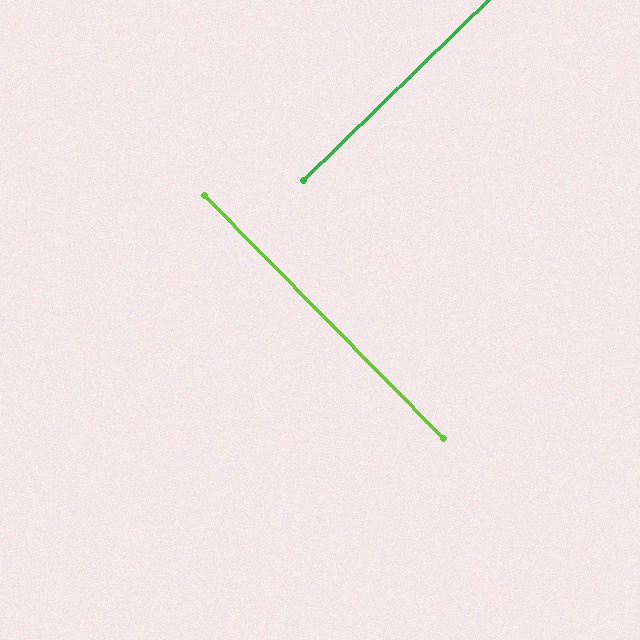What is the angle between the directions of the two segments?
Approximately 90 degrees.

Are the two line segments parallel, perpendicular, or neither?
Perpendicular — they meet at approximately 90°.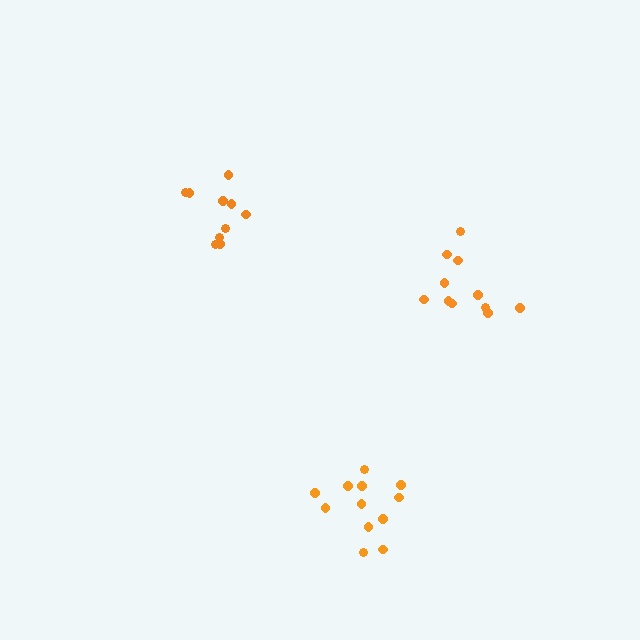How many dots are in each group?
Group 1: 12 dots, Group 2: 11 dots, Group 3: 10 dots (33 total).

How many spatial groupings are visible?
There are 3 spatial groupings.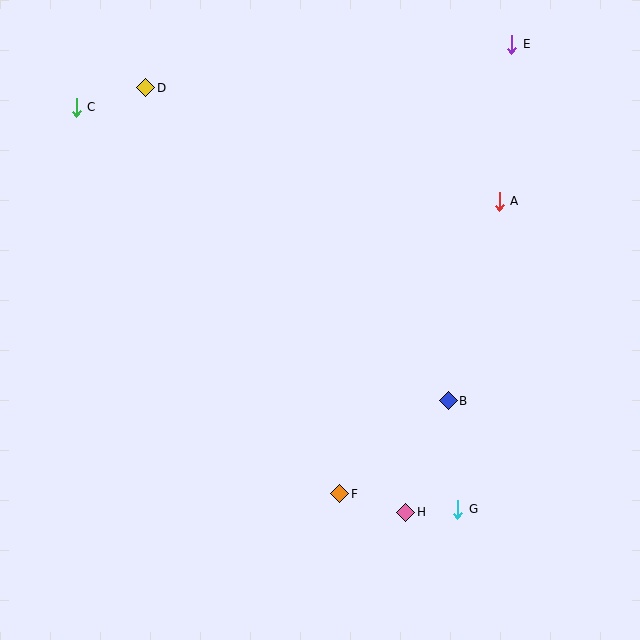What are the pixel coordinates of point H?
Point H is at (406, 512).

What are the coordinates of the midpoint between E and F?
The midpoint between E and F is at (426, 269).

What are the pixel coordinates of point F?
Point F is at (340, 494).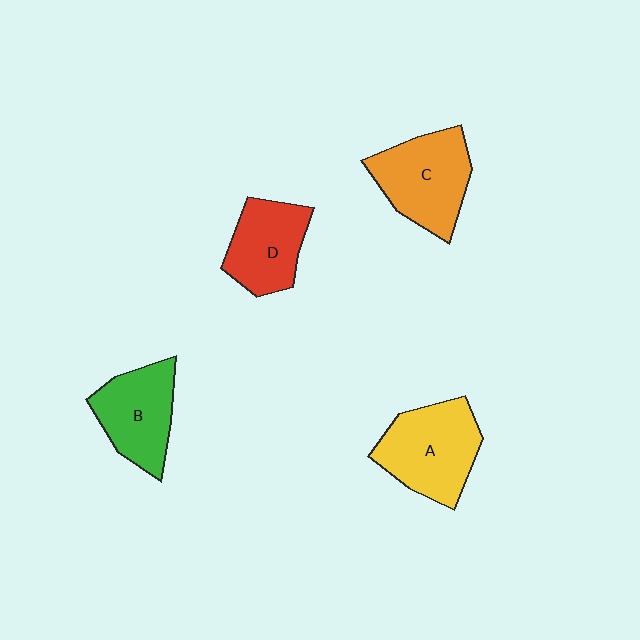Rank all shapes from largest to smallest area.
From largest to smallest: A (yellow), C (orange), B (green), D (red).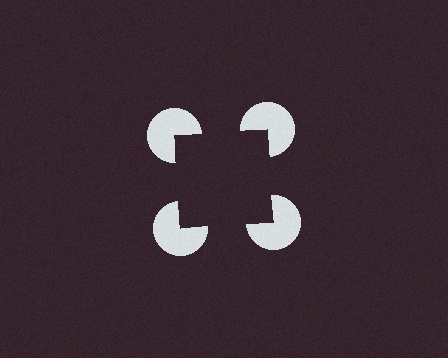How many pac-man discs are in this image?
There are 4 — one at each vertex of the illusory square.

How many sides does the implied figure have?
4 sides.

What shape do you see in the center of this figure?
An illusory square — its edges are inferred from the aligned wedge cuts in the pac-man discs, not physically drawn.